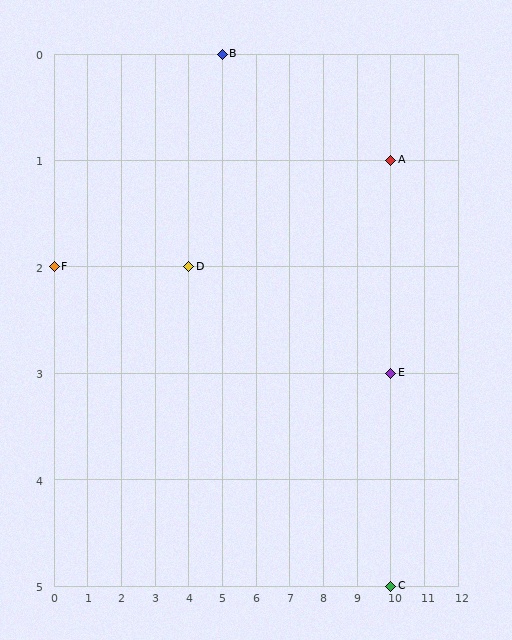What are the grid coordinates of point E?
Point E is at grid coordinates (10, 3).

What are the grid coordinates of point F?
Point F is at grid coordinates (0, 2).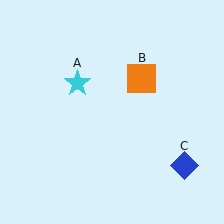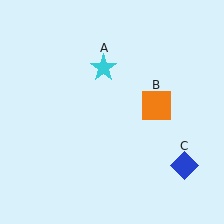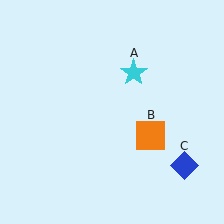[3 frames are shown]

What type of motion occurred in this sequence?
The cyan star (object A), orange square (object B) rotated clockwise around the center of the scene.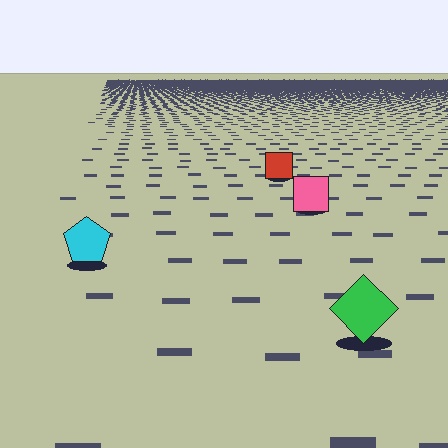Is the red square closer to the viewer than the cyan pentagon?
No. The cyan pentagon is closer — you can tell from the texture gradient: the ground texture is coarser near it.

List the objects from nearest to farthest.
From nearest to farthest: the green diamond, the cyan pentagon, the pink square, the red square.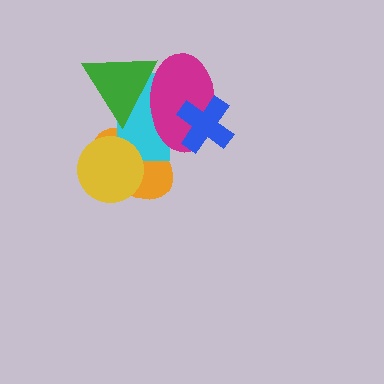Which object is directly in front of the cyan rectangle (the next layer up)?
The yellow circle is directly in front of the cyan rectangle.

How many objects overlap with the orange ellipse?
4 objects overlap with the orange ellipse.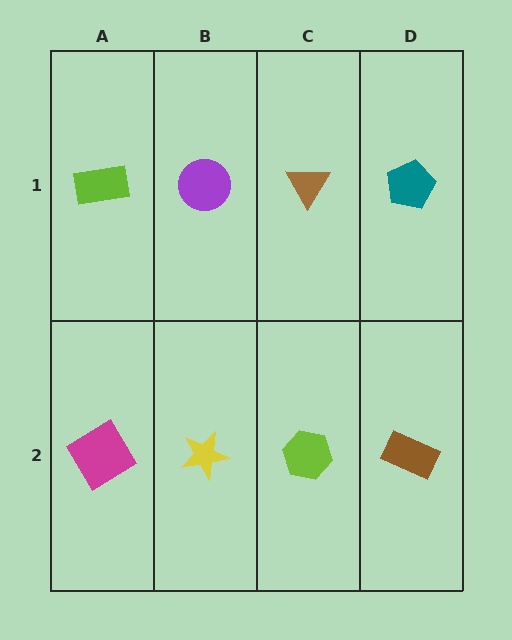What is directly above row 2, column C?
A brown triangle.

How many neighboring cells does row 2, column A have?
2.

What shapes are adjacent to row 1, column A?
A magenta diamond (row 2, column A), a purple circle (row 1, column B).